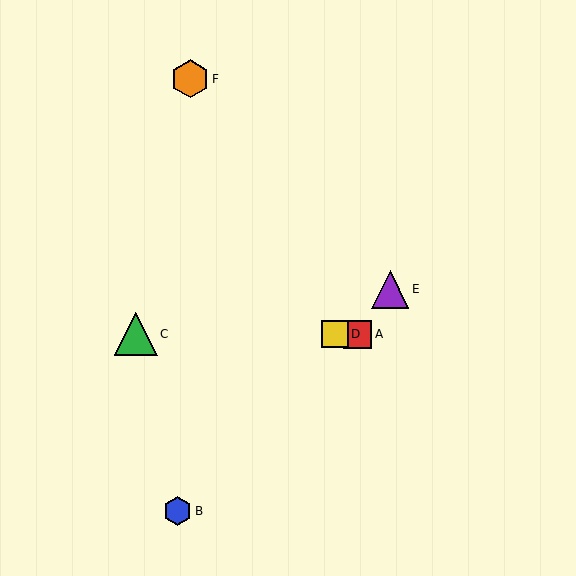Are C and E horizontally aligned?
No, C is at y≈334 and E is at y≈289.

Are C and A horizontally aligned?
Yes, both are at y≈334.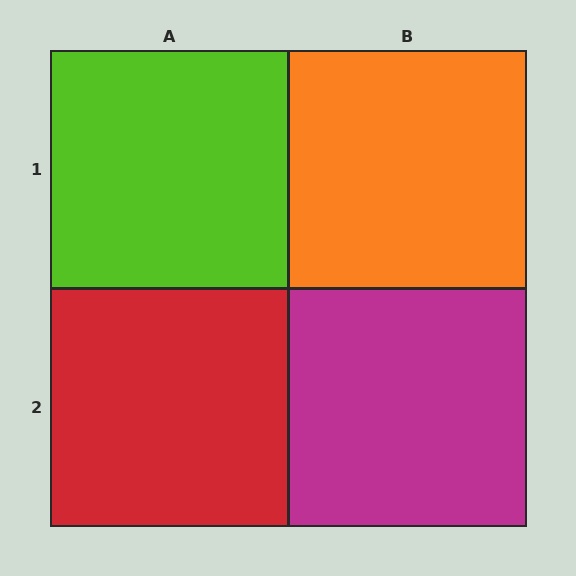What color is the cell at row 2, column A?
Red.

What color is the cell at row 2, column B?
Magenta.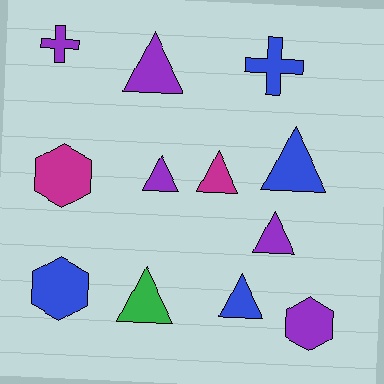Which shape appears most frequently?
Triangle, with 7 objects.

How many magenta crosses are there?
There are no magenta crosses.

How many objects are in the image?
There are 12 objects.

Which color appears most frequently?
Purple, with 5 objects.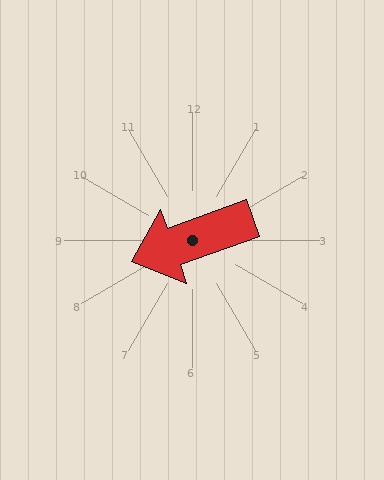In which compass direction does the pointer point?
West.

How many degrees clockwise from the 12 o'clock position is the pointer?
Approximately 250 degrees.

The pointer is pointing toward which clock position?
Roughly 8 o'clock.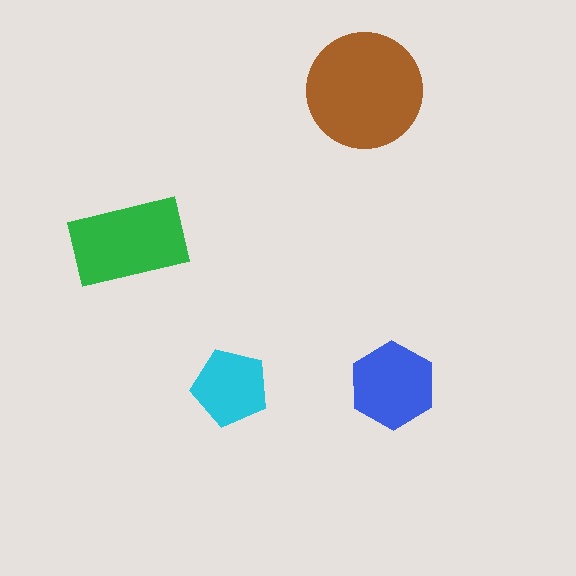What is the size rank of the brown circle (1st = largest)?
1st.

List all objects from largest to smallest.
The brown circle, the green rectangle, the blue hexagon, the cyan pentagon.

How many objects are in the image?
There are 4 objects in the image.